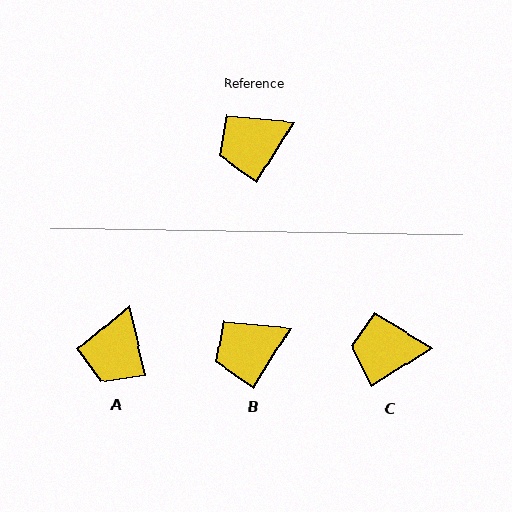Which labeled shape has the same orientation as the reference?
B.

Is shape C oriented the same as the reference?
No, it is off by about 27 degrees.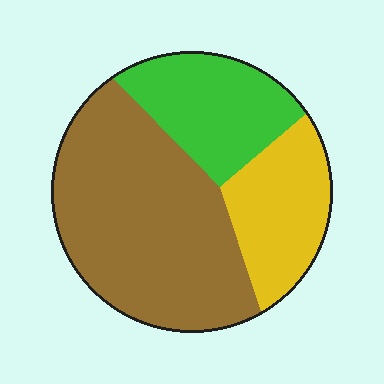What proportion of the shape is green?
Green takes up about one quarter (1/4) of the shape.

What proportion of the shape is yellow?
Yellow covers roughly 20% of the shape.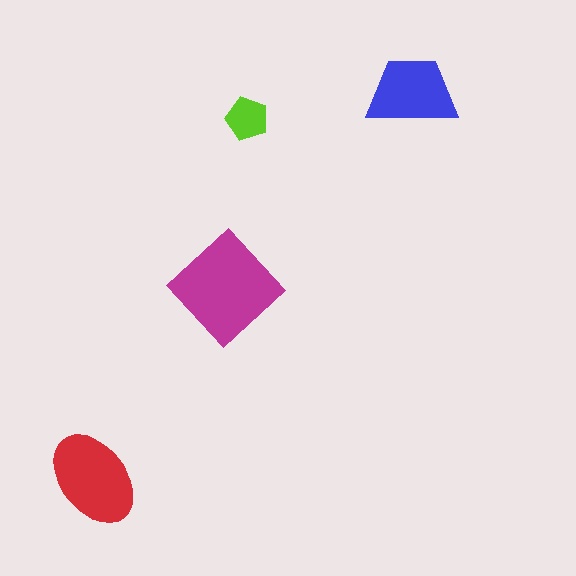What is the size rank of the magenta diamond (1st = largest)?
1st.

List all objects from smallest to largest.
The lime pentagon, the blue trapezoid, the red ellipse, the magenta diamond.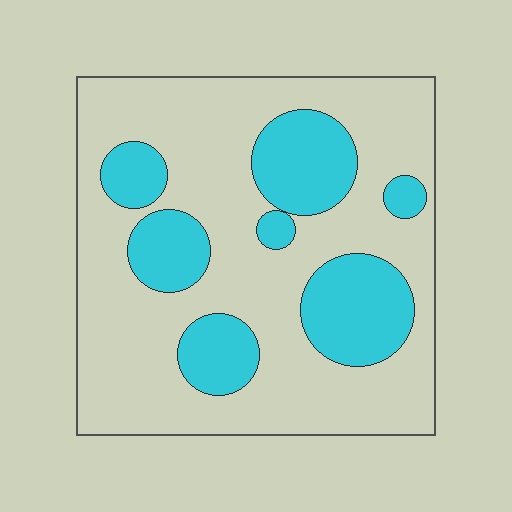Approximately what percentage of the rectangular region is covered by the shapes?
Approximately 30%.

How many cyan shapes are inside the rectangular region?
7.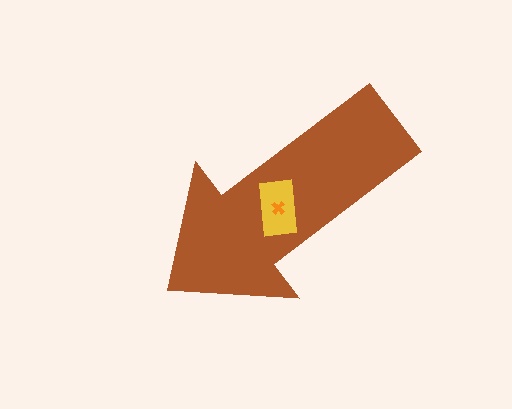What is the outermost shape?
The brown arrow.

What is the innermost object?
The orange cross.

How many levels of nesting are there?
3.